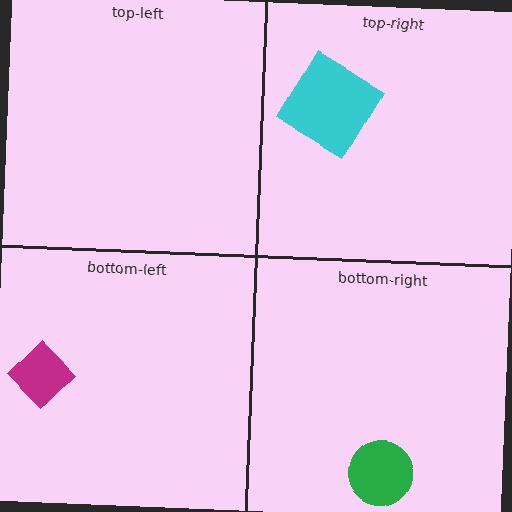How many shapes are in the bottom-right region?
1.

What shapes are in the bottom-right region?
The green circle.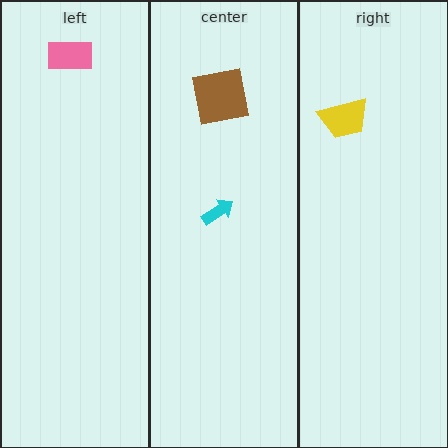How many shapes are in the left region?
1.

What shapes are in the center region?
The cyan arrow, the brown square.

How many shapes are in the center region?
2.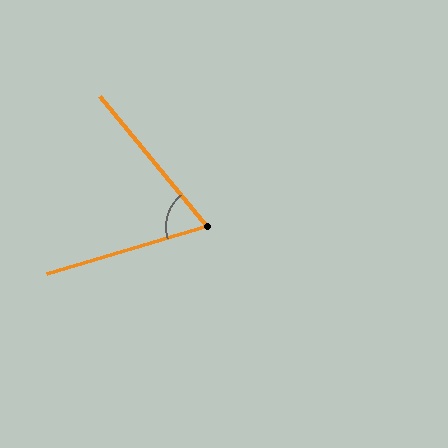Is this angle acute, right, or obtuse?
It is acute.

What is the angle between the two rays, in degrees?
Approximately 67 degrees.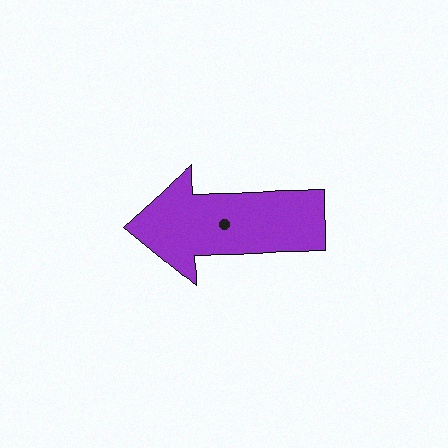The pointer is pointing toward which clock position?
Roughly 9 o'clock.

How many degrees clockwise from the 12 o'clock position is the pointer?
Approximately 268 degrees.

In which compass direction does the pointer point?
West.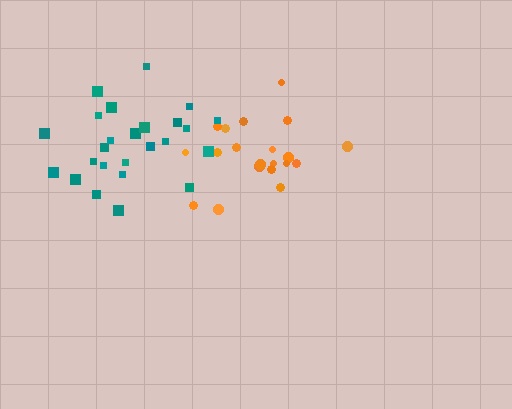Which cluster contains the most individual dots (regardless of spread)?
Teal (25).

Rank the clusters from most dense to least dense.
orange, teal.